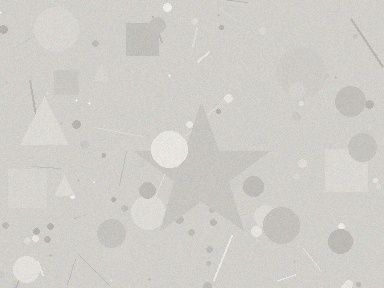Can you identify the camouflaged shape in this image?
The camouflaged shape is a star.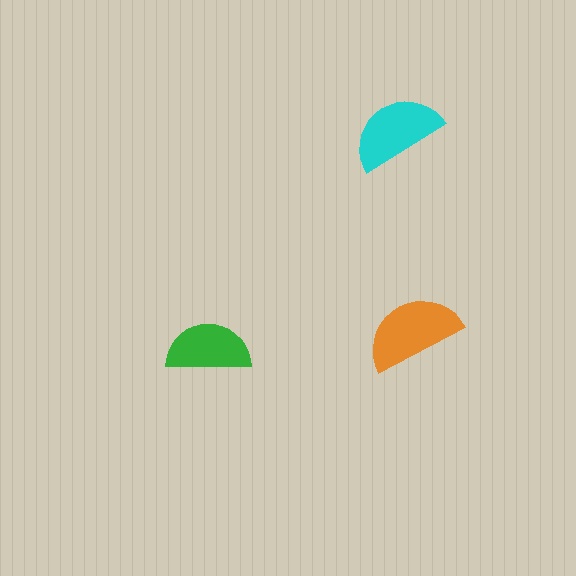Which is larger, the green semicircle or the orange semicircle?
The orange one.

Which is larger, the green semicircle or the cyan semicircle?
The cyan one.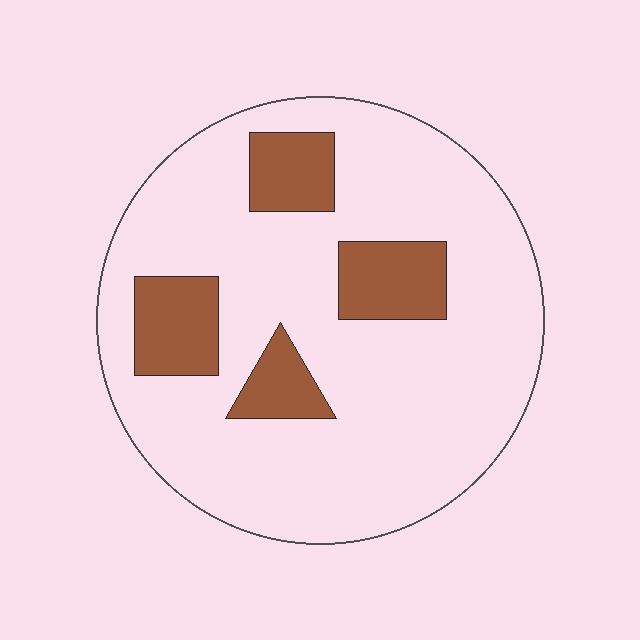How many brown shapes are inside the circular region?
4.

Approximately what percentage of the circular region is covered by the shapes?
Approximately 20%.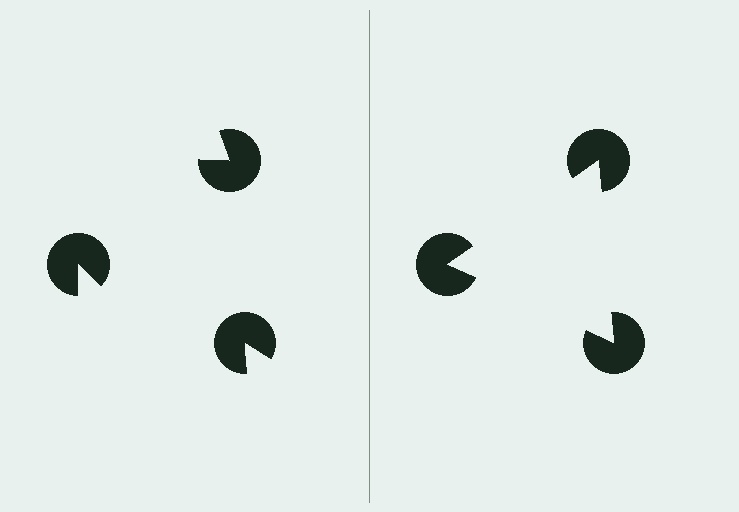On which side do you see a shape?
An illusory triangle appears on the right side. On the left side the wedge cuts are rotated, so no coherent shape forms.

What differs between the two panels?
The pac-man discs are positioned identically on both sides; only the wedge orientations differ. On the right they align to a triangle; on the left they are misaligned.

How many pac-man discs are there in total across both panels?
6 — 3 on each side.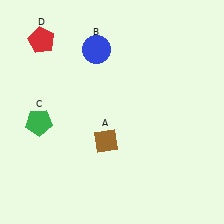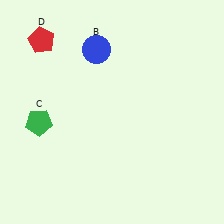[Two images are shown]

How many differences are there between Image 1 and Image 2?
There is 1 difference between the two images.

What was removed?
The brown diamond (A) was removed in Image 2.